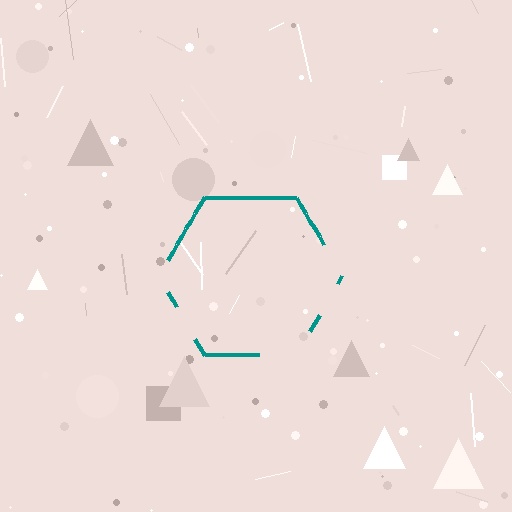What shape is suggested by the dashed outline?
The dashed outline suggests a hexagon.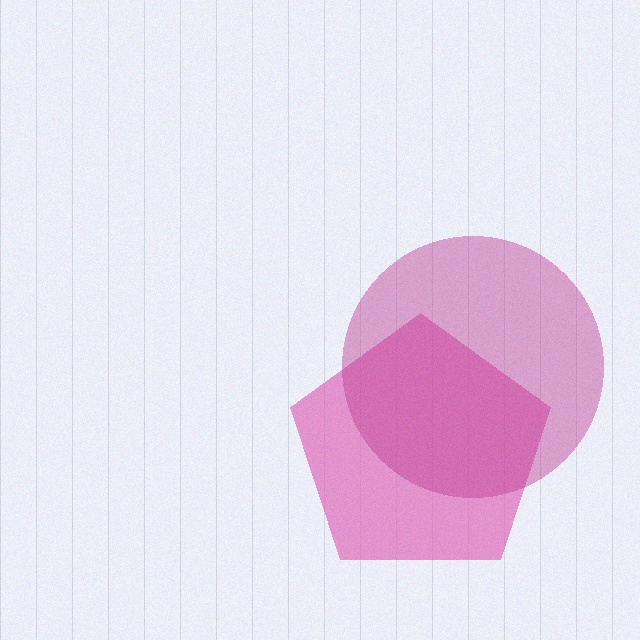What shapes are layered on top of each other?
The layered shapes are: a pink pentagon, a magenta circle.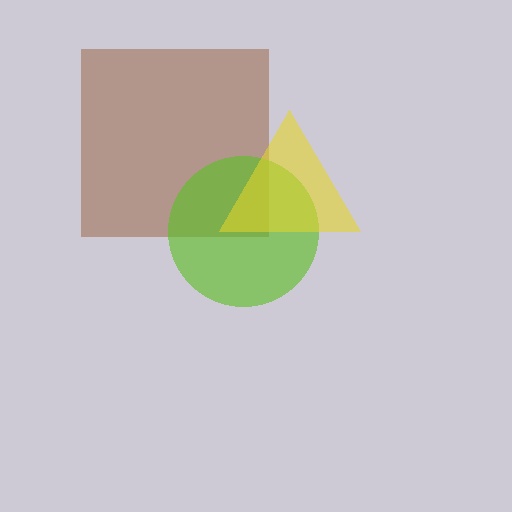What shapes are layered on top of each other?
The layered shapes are: a brown square, a lime circle, a yellow triangle.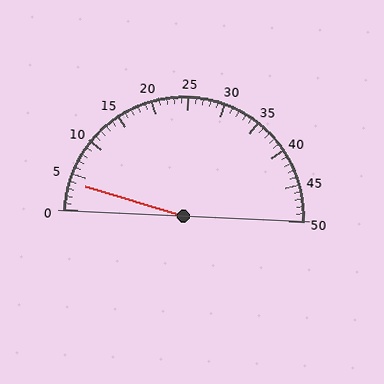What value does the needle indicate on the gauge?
The needle indicates approximately 4.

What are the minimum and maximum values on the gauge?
The gauge ranges from 0 to 50.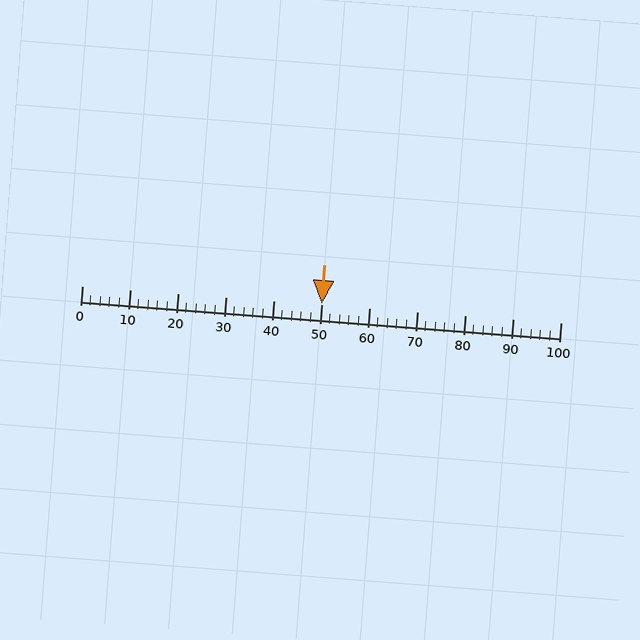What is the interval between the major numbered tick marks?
The major tick marks are spaced 10 units apart.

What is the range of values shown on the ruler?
The ruler shows values from 0 to 100.